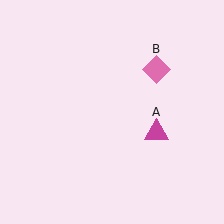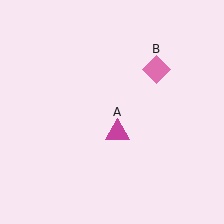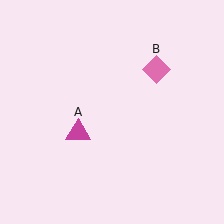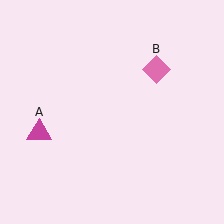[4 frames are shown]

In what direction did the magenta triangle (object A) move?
The magenta triangle (object A) moved left.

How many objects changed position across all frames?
1 object changed position: magenta triangle (object A).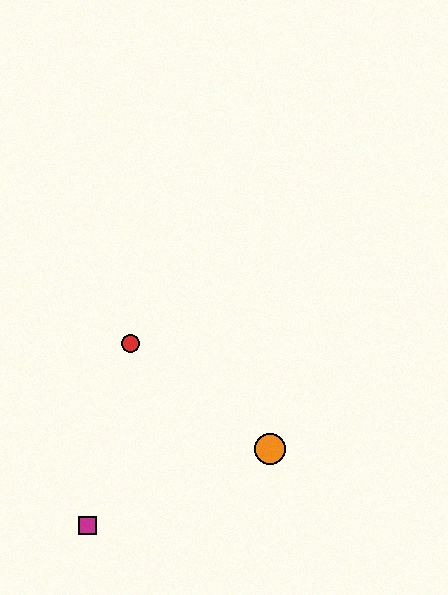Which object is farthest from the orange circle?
The magenta square is farthest from the orange circle.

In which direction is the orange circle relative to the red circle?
The orange circle is to the right of the red circle.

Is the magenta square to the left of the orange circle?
Yes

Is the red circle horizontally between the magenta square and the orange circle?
Yes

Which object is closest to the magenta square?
The red circle is closest to the magenta square.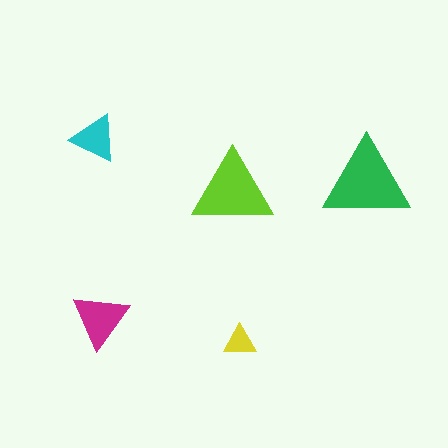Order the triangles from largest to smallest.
the green one, the lime one, the magenta one, the cyan one, the yellow one.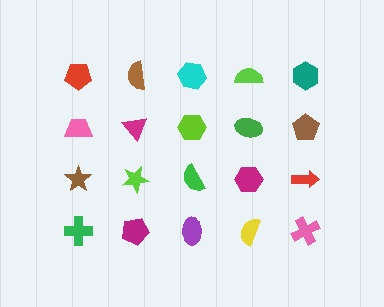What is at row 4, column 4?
A yellow semicircle.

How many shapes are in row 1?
5 shapes.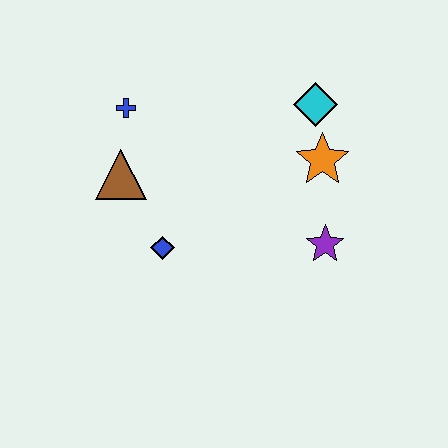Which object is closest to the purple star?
The orange star is closest to the purple star.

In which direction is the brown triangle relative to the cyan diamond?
The brown triangle is to the left of the cyan diamond.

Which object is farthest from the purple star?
The blue cross is farthest from the purple star.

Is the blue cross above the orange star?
Yes